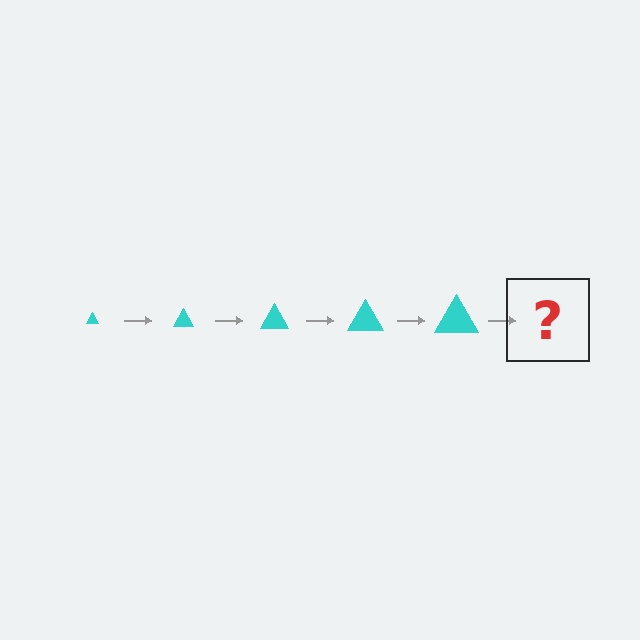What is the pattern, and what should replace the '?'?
The pattern is that the triangle gets progressively larger each step. The '?' should be a cyan triangle, larger than the previous one.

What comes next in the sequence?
The next element should be a cyan triangle, larger than the previous one.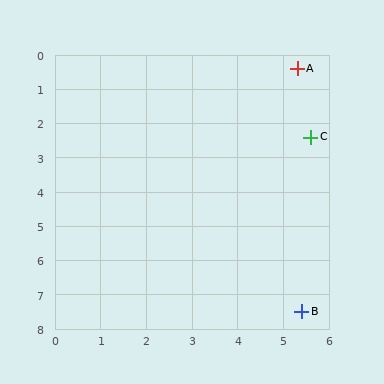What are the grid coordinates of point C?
Point C is at approximately (5.6, 2.4).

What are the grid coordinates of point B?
Point B is at approximately (5.4, 7.5).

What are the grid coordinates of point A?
Point A is at approximately (5.3, 0.4).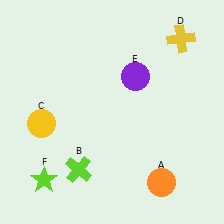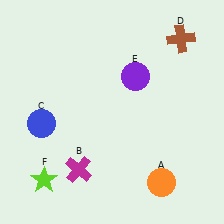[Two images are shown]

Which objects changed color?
B changed from lime to magenta. C changed from yellow to blue. D changed from yellow to brown.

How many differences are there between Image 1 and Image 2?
There are 3 differences between the two images.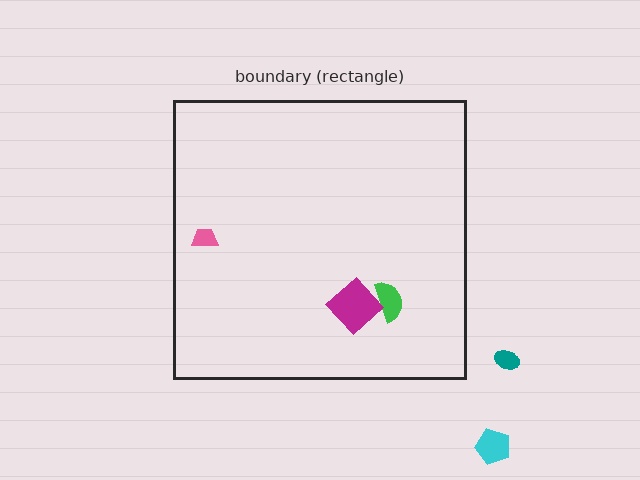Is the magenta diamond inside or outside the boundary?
Inside.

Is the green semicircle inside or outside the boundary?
Inside.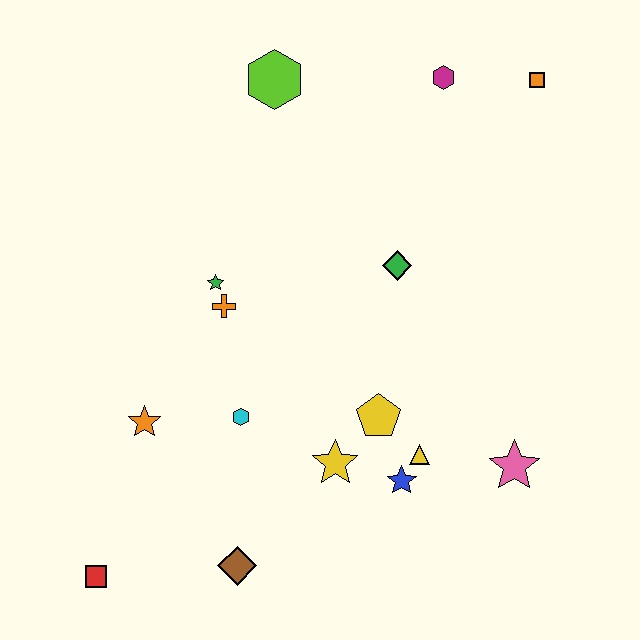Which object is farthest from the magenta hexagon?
The red square is farthest from the magenta hexagon.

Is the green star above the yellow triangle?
Yes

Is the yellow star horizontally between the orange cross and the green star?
No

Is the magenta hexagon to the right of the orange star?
Yes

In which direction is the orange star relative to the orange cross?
The orange star is below the orange cross.